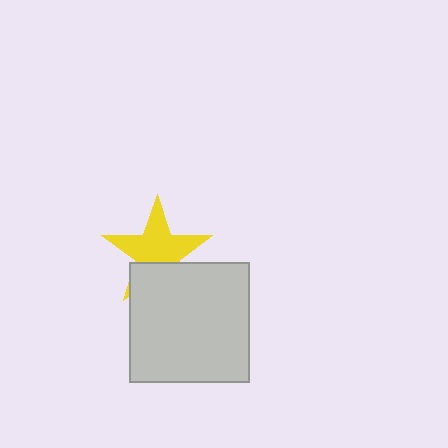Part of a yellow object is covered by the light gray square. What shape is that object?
It is a star.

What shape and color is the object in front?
The object in front is a light gray square.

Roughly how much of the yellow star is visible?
Most of it is visible (roughly 66%).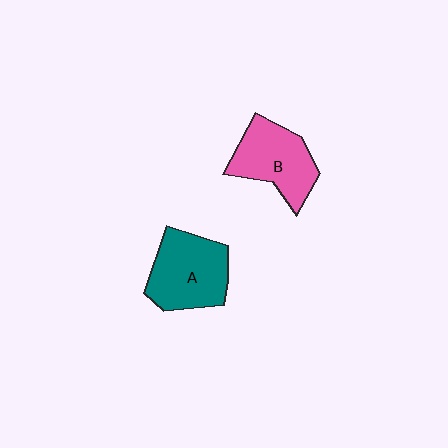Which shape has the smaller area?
Shape B (pink).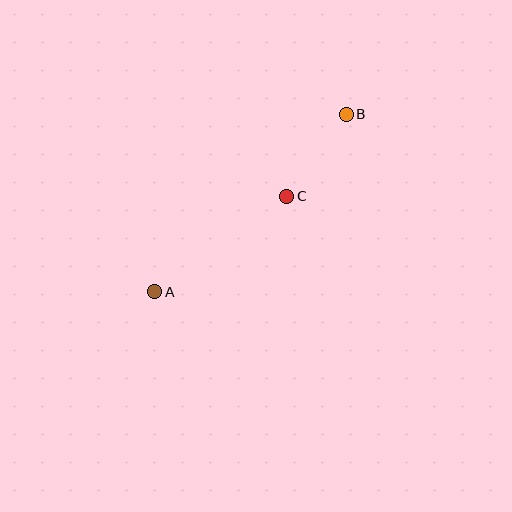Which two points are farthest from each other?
Points A and B are farthest from each other.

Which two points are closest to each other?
Points B and C are closest to each other.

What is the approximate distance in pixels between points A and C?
The distance between A and C is approximately 163 pixels.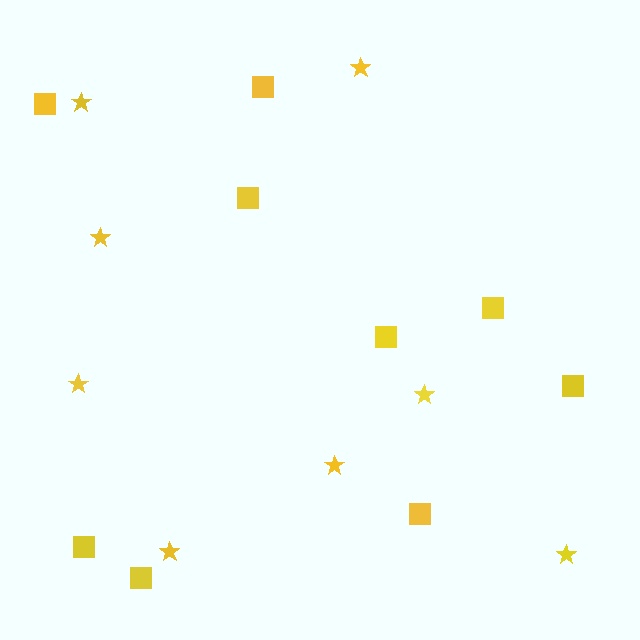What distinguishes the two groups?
There are 2 groups: one group of stars (8) and one group of squares (9).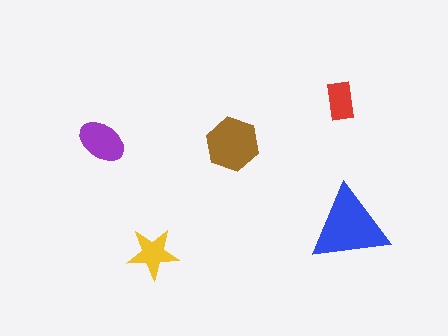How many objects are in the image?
There are 5 objects in the image.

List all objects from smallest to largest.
The red rectangle, the yellow star, the purple ellipse, the brown hexagon, the blue triangle.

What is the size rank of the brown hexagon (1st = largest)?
2nd.